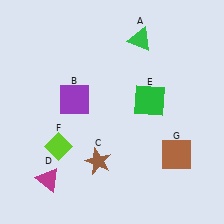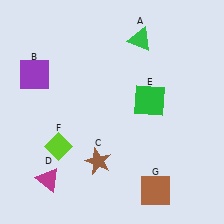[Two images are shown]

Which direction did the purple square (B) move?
The purple square (B) moved left.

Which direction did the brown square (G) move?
The brown square (G) moved down.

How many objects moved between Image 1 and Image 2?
2 objects moved between the two images.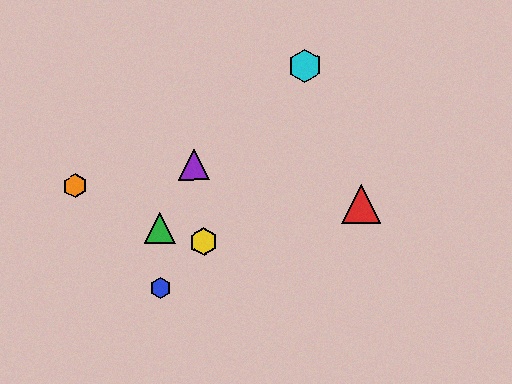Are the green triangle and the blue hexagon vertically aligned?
Yes, both are at x≈160.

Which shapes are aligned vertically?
The blue hexagon, the green triangle are aligned vertically.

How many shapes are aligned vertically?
2 shapes (the blue hexagon, the green triangle) are aligned vertically.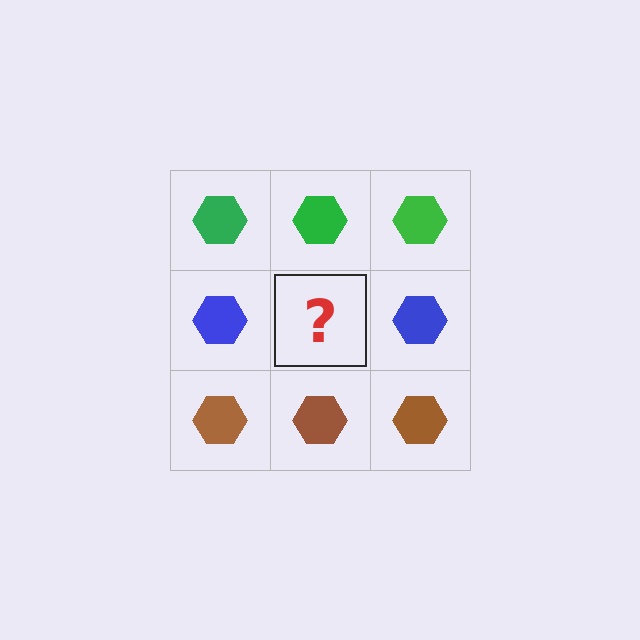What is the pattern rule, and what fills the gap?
The rule is that each row has a consistent color. The gap should be filled with a blue hexagon.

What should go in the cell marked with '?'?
The missing cell should contain a blue hexagon.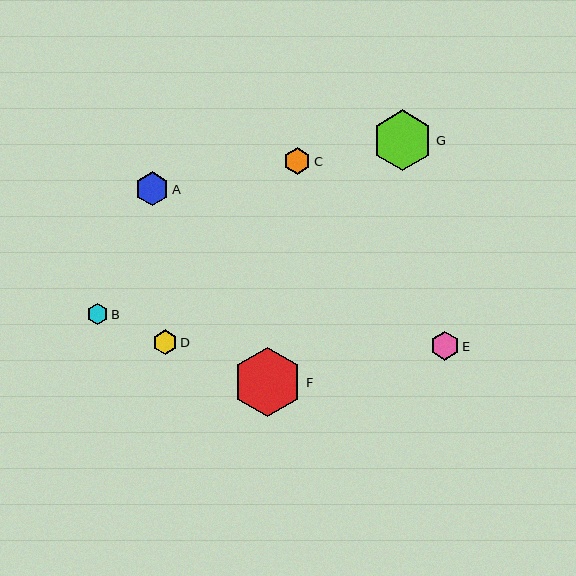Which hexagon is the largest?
Hexagon F is the largest with a size of approximately 70 pixels.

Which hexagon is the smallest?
Hexagon B is the smallest with a size of approximately 21 pixels.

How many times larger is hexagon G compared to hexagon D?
Hexagon G is approximately 2.5 times the size of hexagon D.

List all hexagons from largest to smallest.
From largest to smallest: F, G, A, E, C, D, B.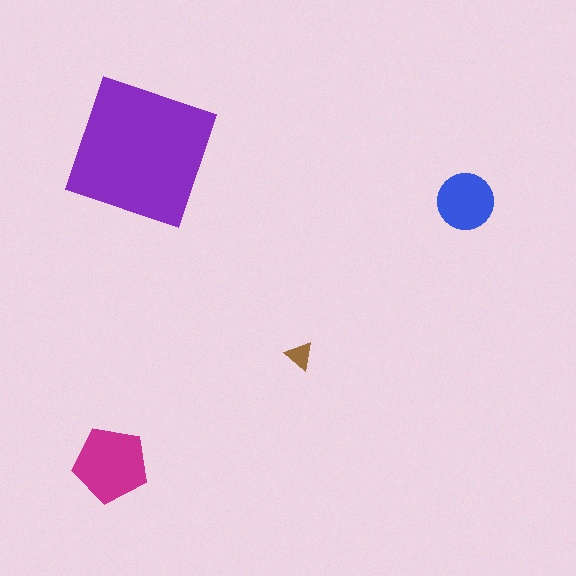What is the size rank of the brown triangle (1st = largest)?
4th.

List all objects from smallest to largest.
The brown triangle, the blue circle, the magenta pentagon, the purple square.